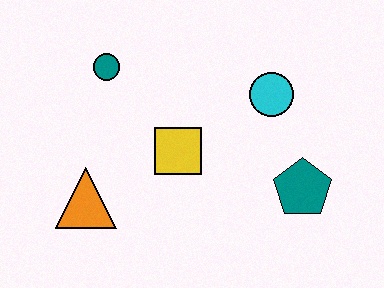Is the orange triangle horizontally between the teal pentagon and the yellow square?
No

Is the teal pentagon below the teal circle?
Yes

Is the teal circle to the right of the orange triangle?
Yes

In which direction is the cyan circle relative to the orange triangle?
The cyan circle is to the right of the orange triangle.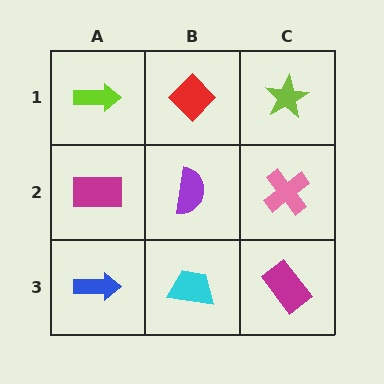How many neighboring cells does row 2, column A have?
3.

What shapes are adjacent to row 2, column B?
A red diamond (row 1, column B), a cyan trapezoid (row 3, column B), a magenta rectangle (row 2, column A), a pink cross (row 2, column C).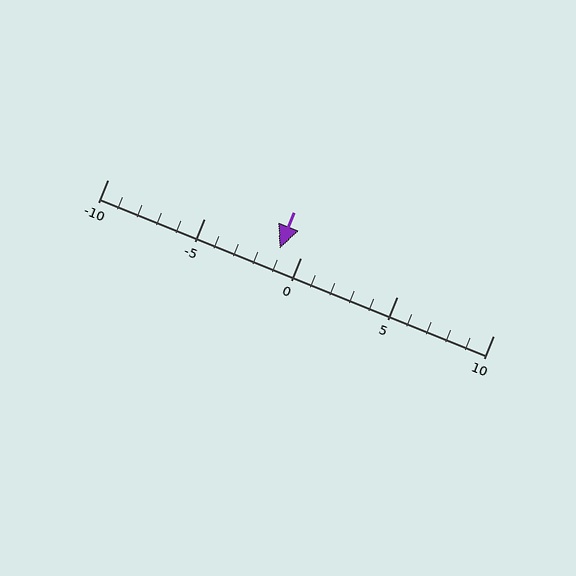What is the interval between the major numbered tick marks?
The major tick marks are spaced 5 units apart.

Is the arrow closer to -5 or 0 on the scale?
The arrow is closer to 0.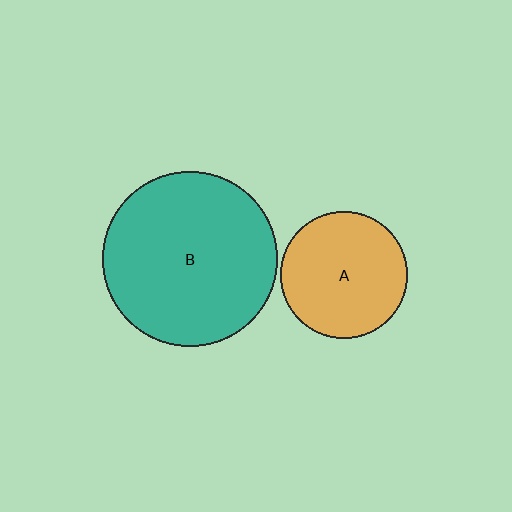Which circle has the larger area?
Circle B (teal).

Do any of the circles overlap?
No, none of the circles overlap.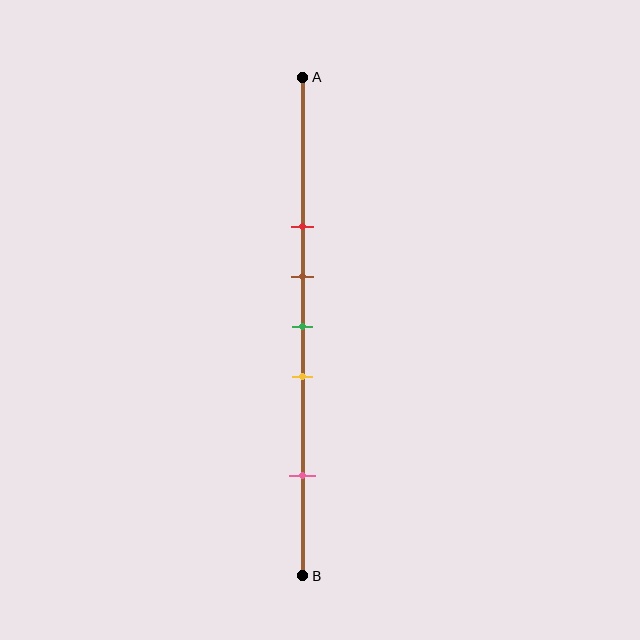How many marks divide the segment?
There are 5 marks dividing the segment.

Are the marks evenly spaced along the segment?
No, the marks are not evenly spaced.